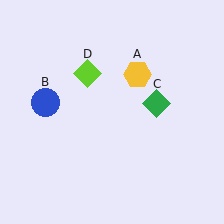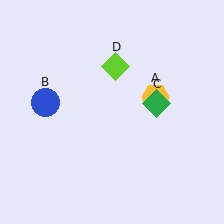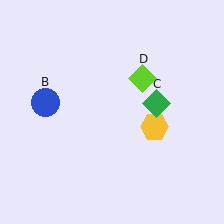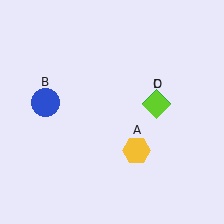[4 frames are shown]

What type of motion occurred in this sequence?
The yellow hexagon (object A), lime diamond (object D) rotated clockwise around the center of the scene.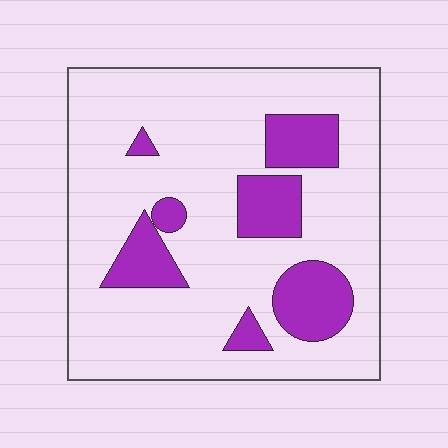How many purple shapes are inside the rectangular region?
7.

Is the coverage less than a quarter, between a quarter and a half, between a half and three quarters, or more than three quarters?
Less than a quarter.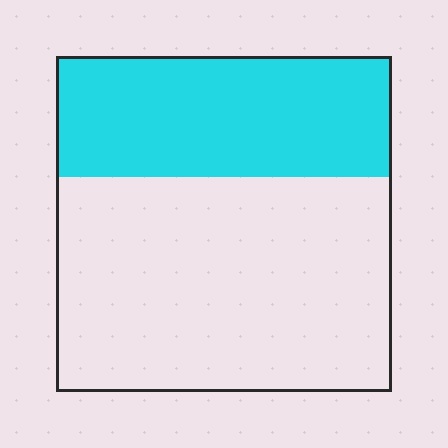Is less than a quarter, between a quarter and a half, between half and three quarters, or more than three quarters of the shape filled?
Between a quarter and a half.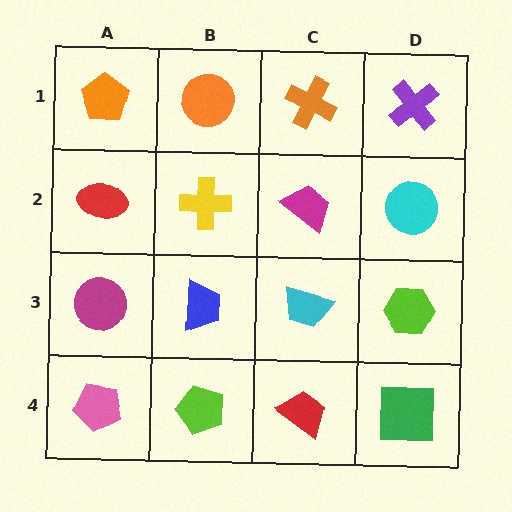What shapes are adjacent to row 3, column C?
A magenta trapezoid (row 2, column C), a red trapezoid (row 4, column C), a blue trapezoid (row 3, column B), a lime hexagon (row 3, column D).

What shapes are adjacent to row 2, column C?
An orange cross (row 1, column C), a cyan trapezoid (row 3, column C), a yellow cross (row 2, column B), a cyan circle (row 2, column D).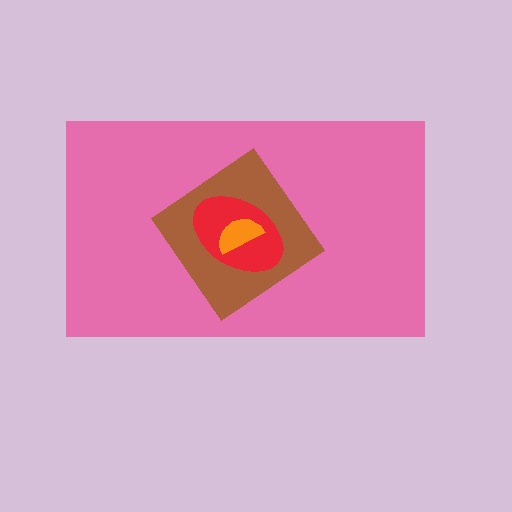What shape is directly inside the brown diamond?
The red ellipse.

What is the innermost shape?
The orange semicircle.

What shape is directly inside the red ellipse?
The orange semicircle.